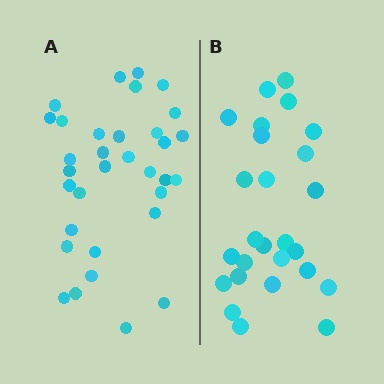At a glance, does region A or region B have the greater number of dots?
Region A (the left region) has more dots.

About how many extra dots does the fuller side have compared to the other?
Region A has roughly 8 or so more dots than region B.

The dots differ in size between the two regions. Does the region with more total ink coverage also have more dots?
No. Region B has more total ink coverage because its dots are larger, but region A actually contains more individual dots. Total area can be misleading — the number of items is what matters here.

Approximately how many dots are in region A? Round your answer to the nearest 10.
About 30 dots. (The exact count is 33, which rounds to 30.)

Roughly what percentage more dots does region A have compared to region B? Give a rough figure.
About 25% more.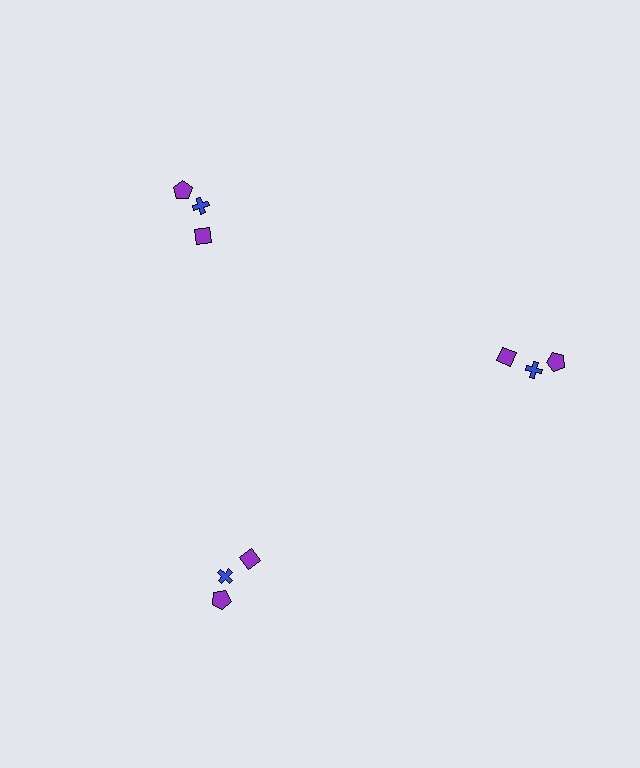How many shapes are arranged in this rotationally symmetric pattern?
There are 9 shapes, arranged in 3 groups of 3.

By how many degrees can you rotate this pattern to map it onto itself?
The pattern maps onto itself every 120 degrees of rotation.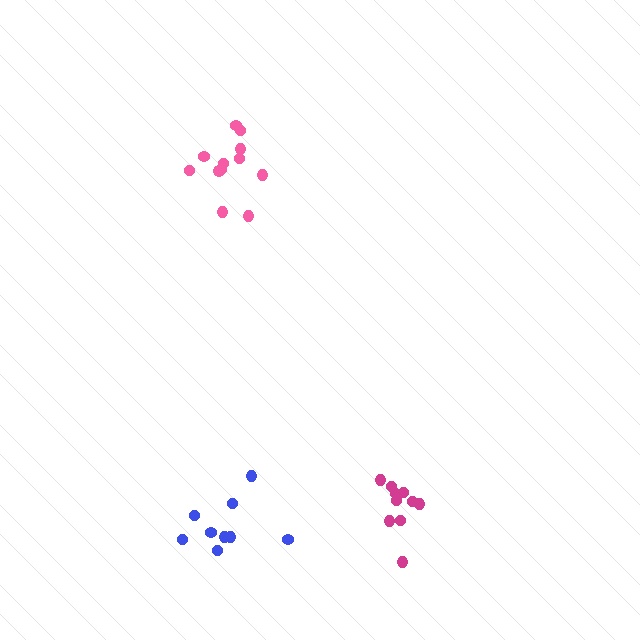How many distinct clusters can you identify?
There are 3 distinct clusters.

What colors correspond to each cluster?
The clusters are colored: blue, magenta, pink.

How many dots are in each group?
Group 1: 9 dots, Group 2: 10 dots, Group 3: 12 dots (31 total).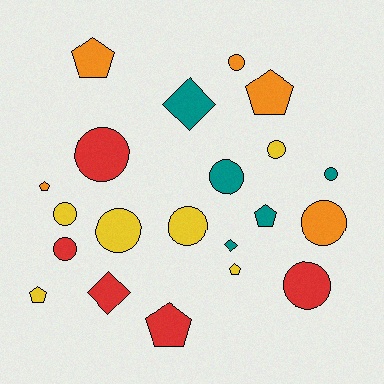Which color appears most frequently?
Yellow, with 6 objects.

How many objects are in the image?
There are 21 objects.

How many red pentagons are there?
There is 1 red pentagon.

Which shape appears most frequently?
Circle, with 11 objects.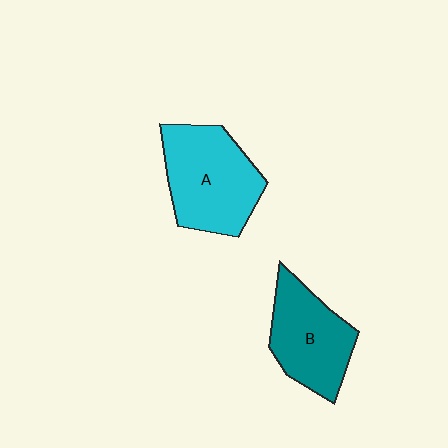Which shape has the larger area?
Shape A (cyan).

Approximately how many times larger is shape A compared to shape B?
Approximately 1.2 times.